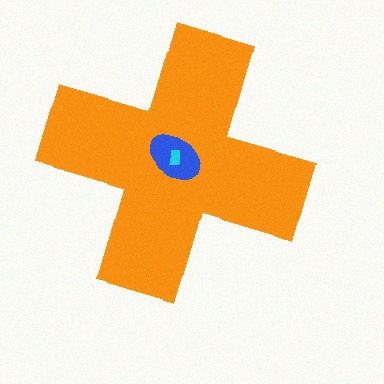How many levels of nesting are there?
3.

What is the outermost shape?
The orange cross.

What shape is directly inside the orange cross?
The blue ellipse.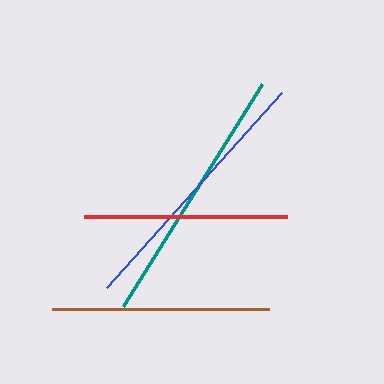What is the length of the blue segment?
The blue segment is approximately 262 pixels long.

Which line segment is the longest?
The blue line is the longest at approximately 262 pixels.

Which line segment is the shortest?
The red line is the shortest at approximately 203 pixels.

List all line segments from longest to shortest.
From longest to shortest: blue, teal, brown, red.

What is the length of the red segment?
The red segment is approximately 203 pixels long.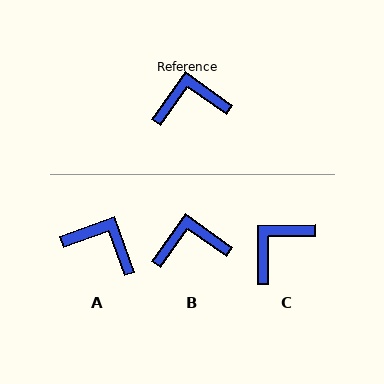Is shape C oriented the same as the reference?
No, it is off by about 36 degrees.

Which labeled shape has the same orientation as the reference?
B.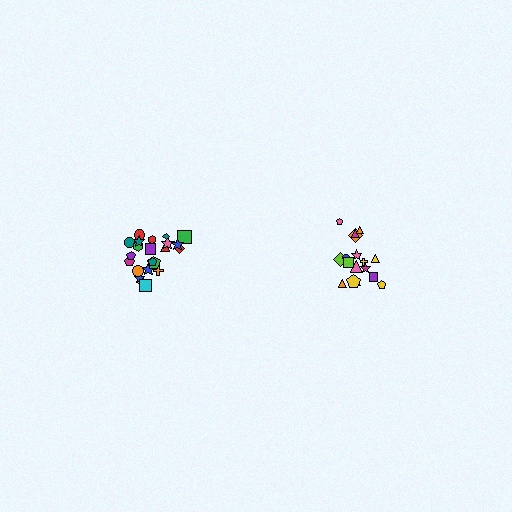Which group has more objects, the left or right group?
The left group.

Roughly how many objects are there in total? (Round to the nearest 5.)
Roughly 40 objects in total.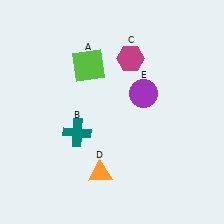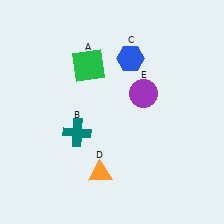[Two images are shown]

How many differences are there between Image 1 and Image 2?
There are 2 differences between the two images.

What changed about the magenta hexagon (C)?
In Image 1, C is magenta. In Image 2, it changed to blue.